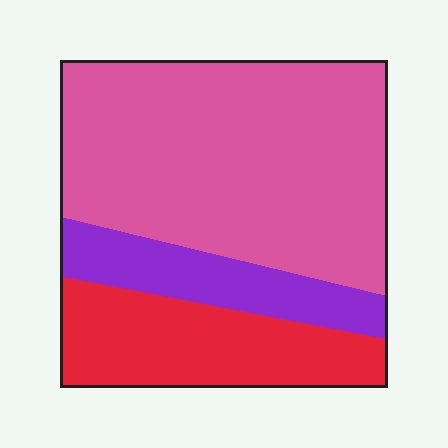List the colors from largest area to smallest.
From largest to smallest: pink, red, purple.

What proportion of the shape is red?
Red takes up about one quarter (1/4) of the shape.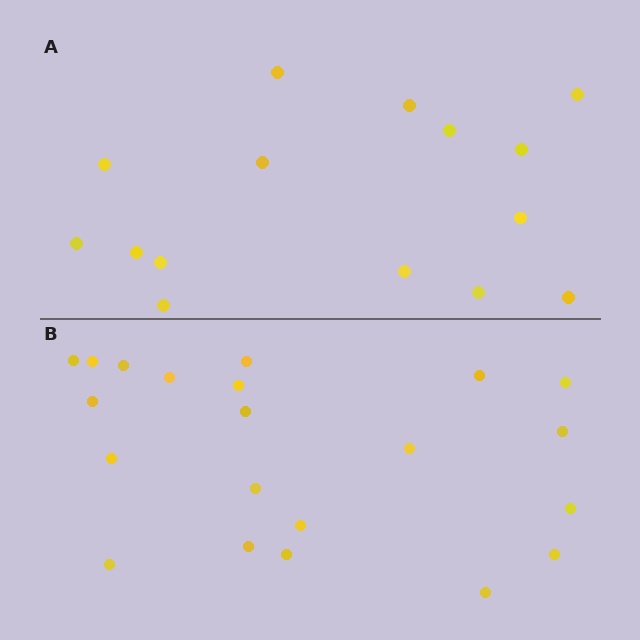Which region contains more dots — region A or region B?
Region B (the bottom region) has more dots.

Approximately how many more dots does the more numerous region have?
Region B has about 6 more dots than region A.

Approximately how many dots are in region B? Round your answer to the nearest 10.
About 20 dots. (The exact count is 21, which rounds to 20.)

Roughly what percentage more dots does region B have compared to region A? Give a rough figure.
About 40% more.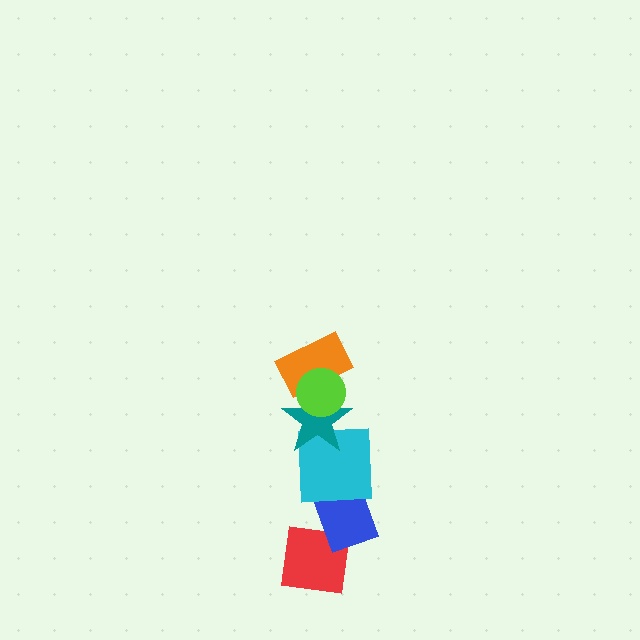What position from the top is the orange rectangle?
The orange rectangle is 2nd from the top.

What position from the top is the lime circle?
The lime circle is 1st from the top.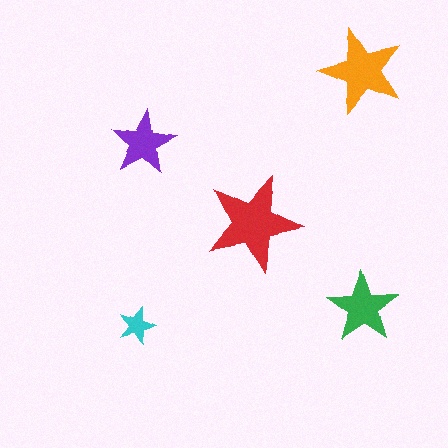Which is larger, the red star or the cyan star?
The red one.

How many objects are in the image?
There are 5 objects in the image.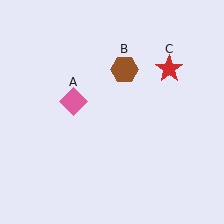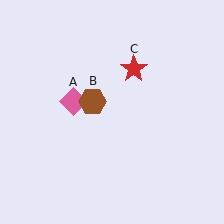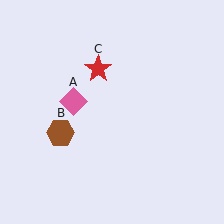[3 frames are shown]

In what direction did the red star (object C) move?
The red star (object C) moved left.